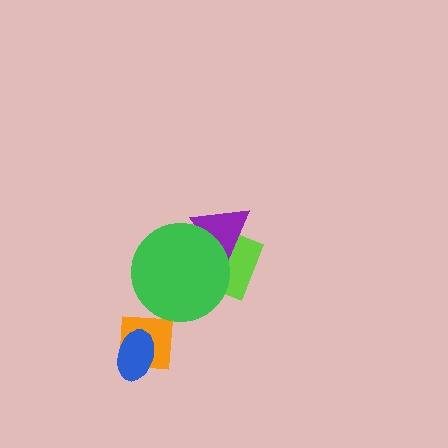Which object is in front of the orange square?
The blue ellipse is in front of the orange square.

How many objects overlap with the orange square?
1 object overlaps with the orange square.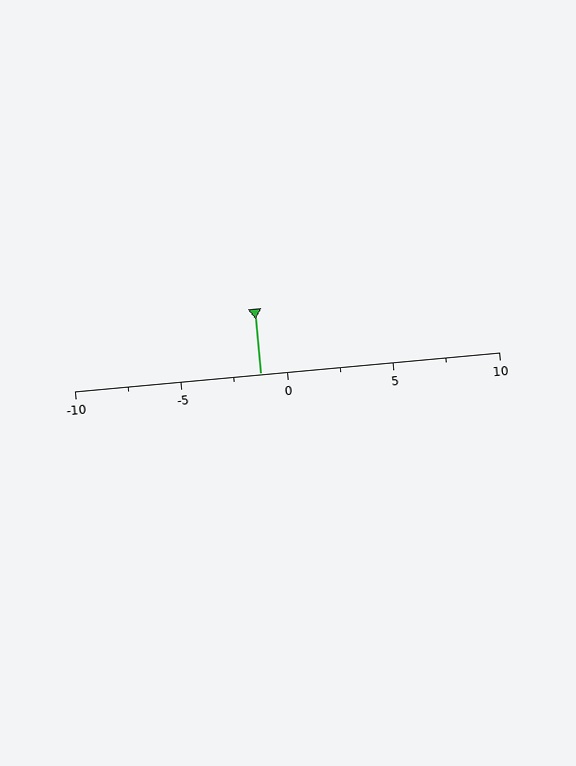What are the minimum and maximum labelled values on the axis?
The axis runs from -10 to 10.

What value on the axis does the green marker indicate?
The marker indicates approximately -1.2.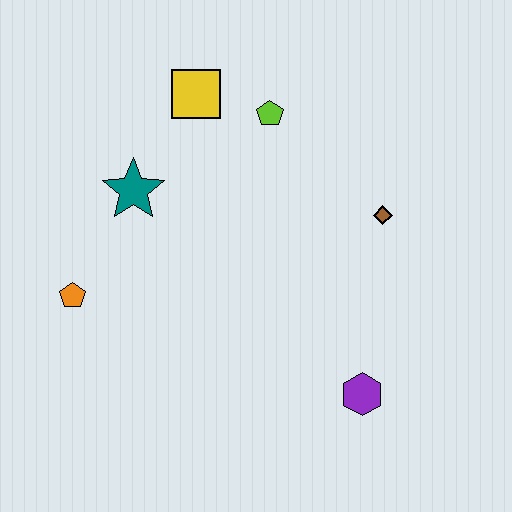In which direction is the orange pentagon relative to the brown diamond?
The orange pentagon is to the left of the brown diamond.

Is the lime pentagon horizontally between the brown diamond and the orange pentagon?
Yes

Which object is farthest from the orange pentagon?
The brown diamond is farthest from the orange pentagon.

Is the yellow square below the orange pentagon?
No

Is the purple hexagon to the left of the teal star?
No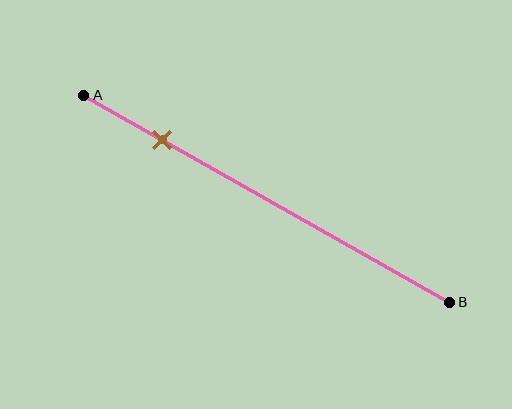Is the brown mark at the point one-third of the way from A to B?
No, the mark is at about 20% from A, not at the 33% one-third point.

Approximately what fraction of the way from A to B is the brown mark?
The brown mark is approximately 20% of the way from A to B.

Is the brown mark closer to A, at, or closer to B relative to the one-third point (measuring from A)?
The brown mark is closer to point A than the one-third point of segment AB.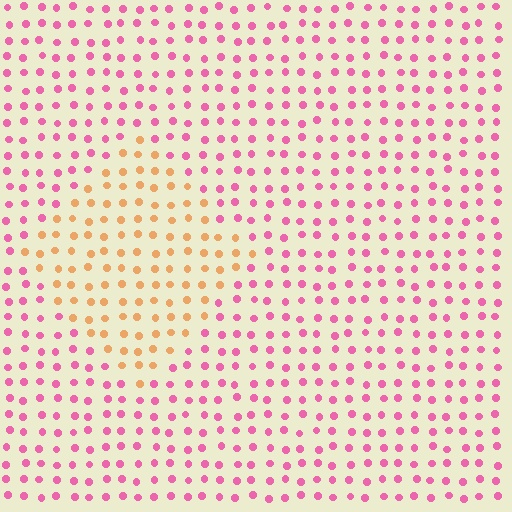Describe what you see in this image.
The image is filled with small pink elements in a uniform arrangement. A diamond-shaped region is visible where the elements are tinted to a slightly different hue, forming a subtle color boundary.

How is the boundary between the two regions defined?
The boundary is defined purely by a slight shift in hue (about 60 degrees). Spacing, size, and orientation are identical on both sides.